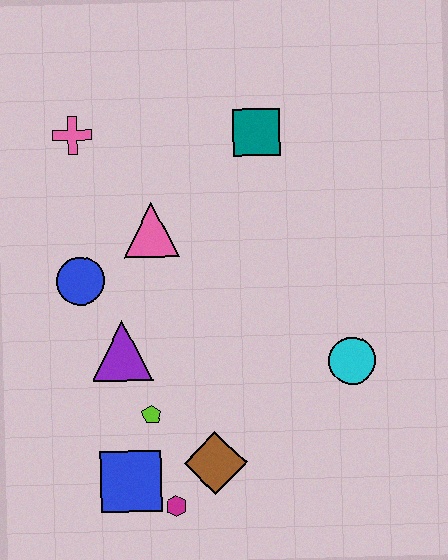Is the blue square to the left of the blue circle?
No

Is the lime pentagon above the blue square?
Yes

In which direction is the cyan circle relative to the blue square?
The cyan circle is to the right of the blue square.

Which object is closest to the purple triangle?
The lime pentagon is closest to the purple triangle.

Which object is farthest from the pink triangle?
The magenta hexagon is farthest from the pink triangle.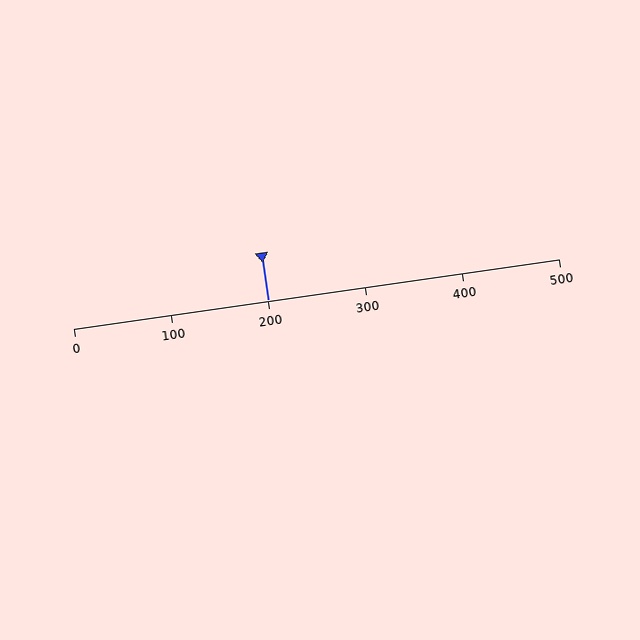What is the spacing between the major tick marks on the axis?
The major ticks are spaced 100 apart.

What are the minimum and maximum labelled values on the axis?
The axis runs from 0 to 500.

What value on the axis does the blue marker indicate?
The marker indicates approximately 200.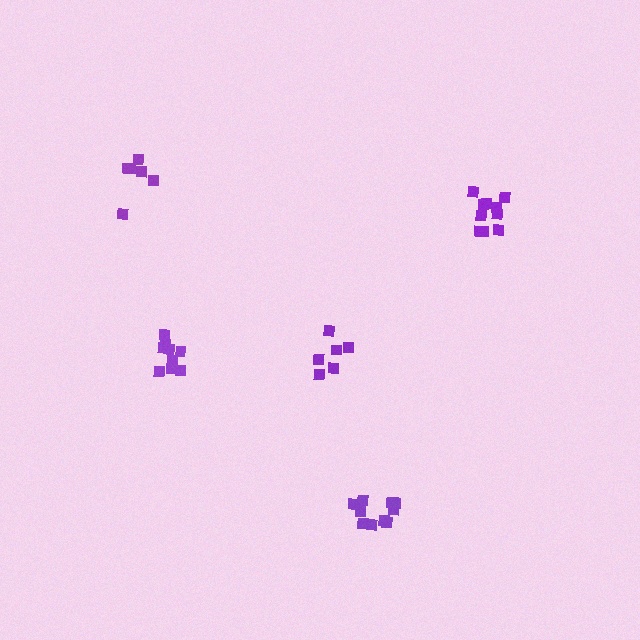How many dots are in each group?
Group 1: 10 dots, Group 2: 9 dots, Group 3: 6 dots, Group 4: 6 dots, Group 5: 10 dots (41 total).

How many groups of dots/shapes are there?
There are 5 groups.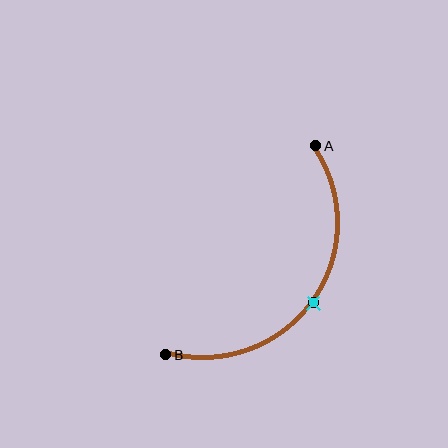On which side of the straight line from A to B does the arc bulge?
The arc bulges below and to the right of the straight line connecting A and B.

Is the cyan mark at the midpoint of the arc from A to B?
Yes. The cyan mark lies on the arc at equal arc-length from both A and B — it is the arc midpoint.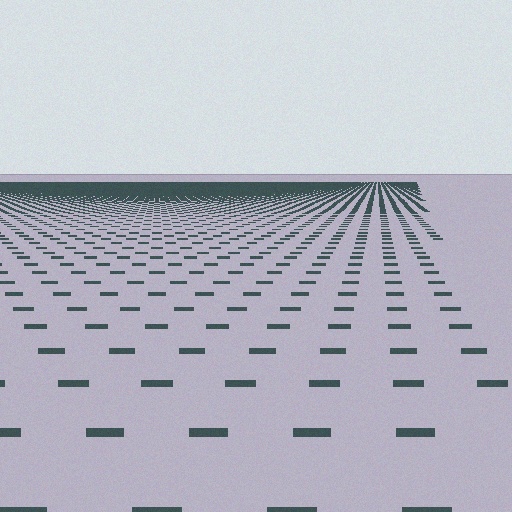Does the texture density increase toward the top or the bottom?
Density increases toward the top.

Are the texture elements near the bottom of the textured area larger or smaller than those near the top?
Larger. Near the bottom, elements are closer to the viewer and appear at a bigger on-screen size.